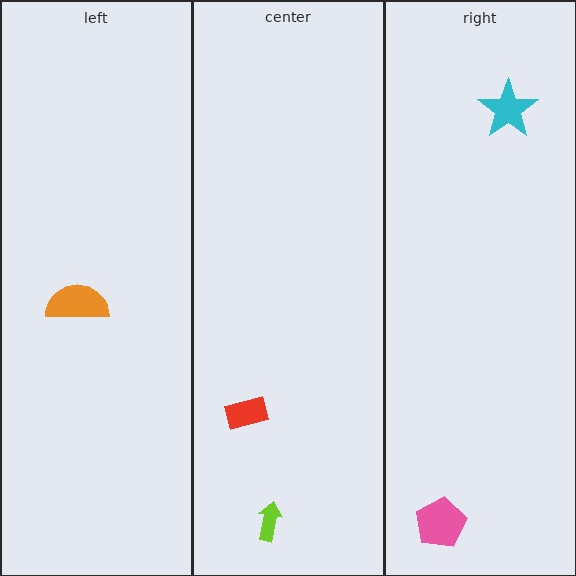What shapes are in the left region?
The orange semicircle.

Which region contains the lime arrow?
The center region.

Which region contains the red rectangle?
The center region.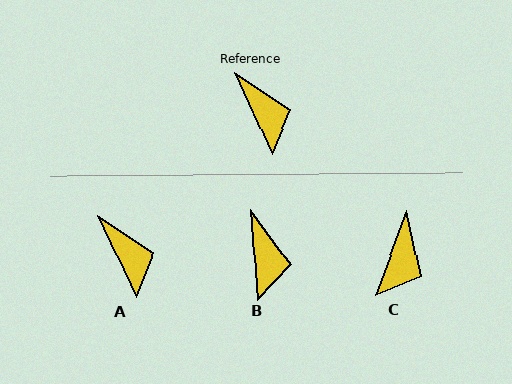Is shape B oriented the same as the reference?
No, it is off by about 20 degrees.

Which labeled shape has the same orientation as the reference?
A.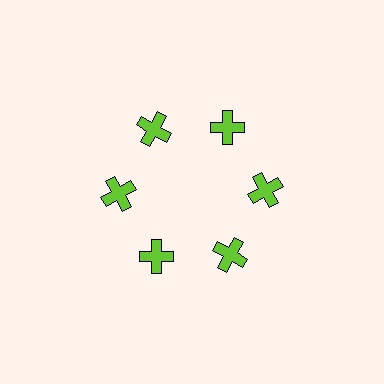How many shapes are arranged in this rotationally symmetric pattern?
There are 6 shapes, arranged in 6 groups of 1.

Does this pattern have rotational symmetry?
Yes, this pattern has 6-fold rotational symmetry. It looks the same after rotating 60 degrees around the center.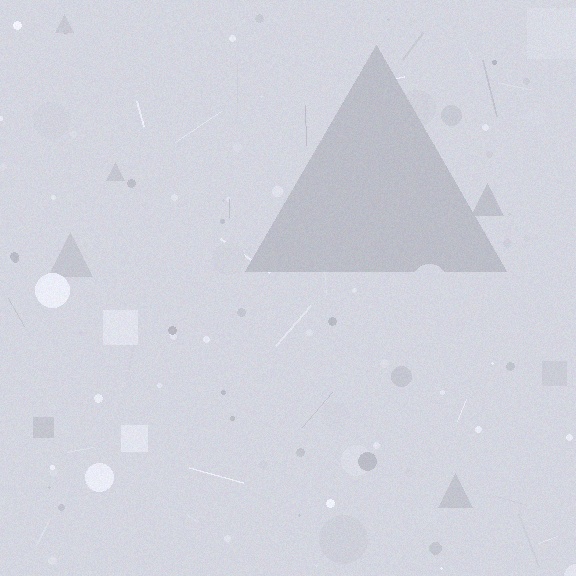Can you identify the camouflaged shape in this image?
The camouflaged shape is a triangle.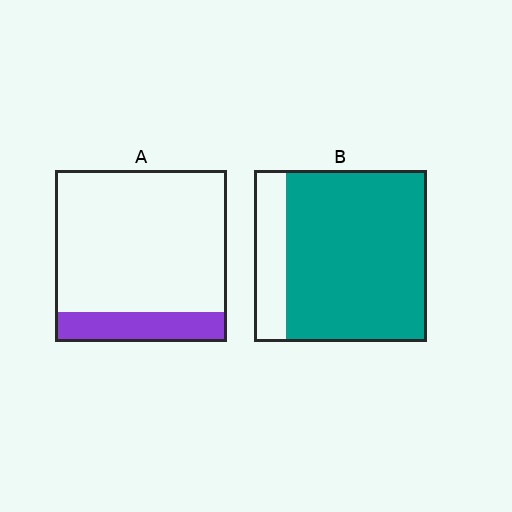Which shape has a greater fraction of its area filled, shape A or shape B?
Shape B.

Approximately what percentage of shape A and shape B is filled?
A is approximately 15% and B is approximately 80%.